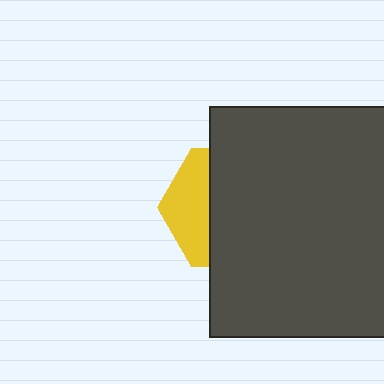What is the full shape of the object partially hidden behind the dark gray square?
The partially hidden object is a yellow hexagon.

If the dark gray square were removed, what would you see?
You would see the complete yellow hexagon.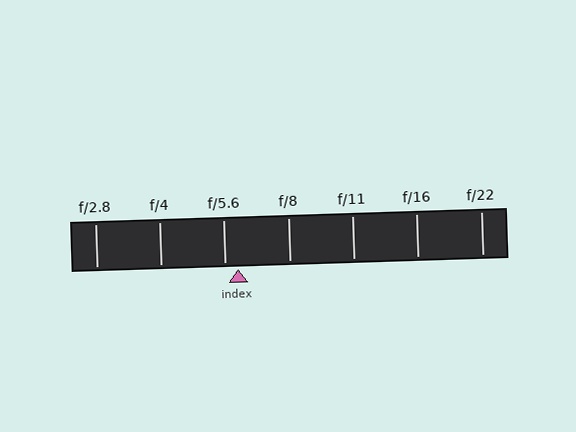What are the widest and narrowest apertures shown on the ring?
The widest aperture shown is f/2.8 and the narrowest is f/22.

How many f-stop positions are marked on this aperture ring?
There are 7 f-stop positions marked.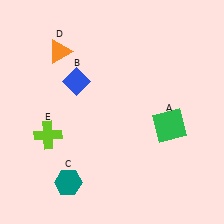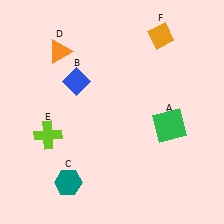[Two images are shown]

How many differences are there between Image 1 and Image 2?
There is 1 difference between the two images.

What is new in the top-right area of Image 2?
An orange diamond (F) was added in the top-right area of Image 2.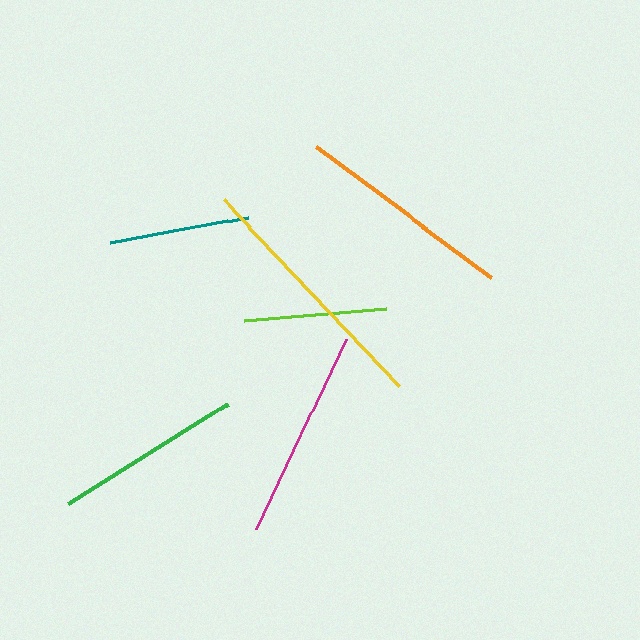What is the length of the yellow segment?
The yellow segment is approximately 256 pixels long.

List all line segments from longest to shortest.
From longest to shortest: yellow, orange, magenta, green, lime, teal.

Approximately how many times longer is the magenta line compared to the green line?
The magenta line is approximately 1.1 times the length of the green line.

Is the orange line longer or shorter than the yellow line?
The yellow line is longer than the orange line.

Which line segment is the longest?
The yellow line is the longest at approximately 256 pixels.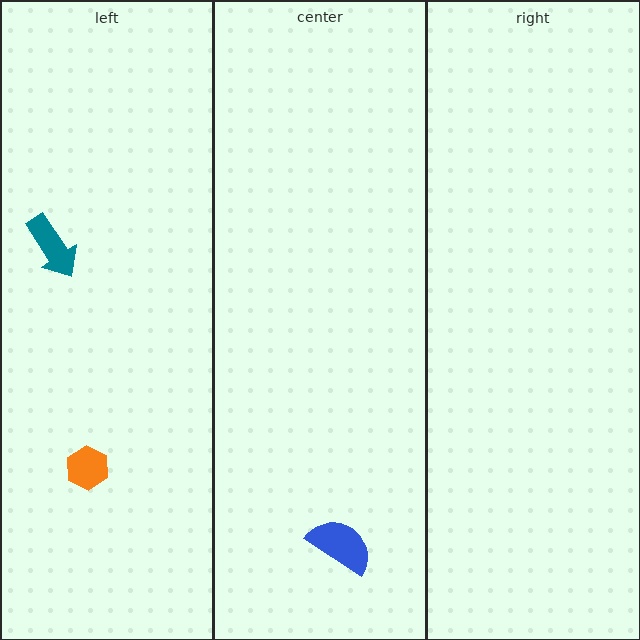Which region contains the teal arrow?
The left region.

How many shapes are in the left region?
2.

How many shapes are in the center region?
1.